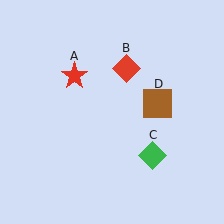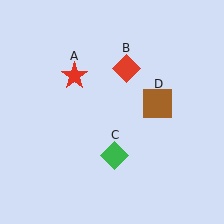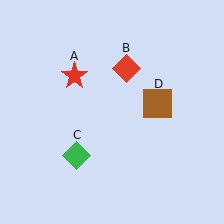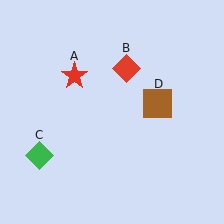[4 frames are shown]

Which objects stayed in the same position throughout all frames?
Red star (object A) and red diamond (object B) and brown square (object D) remained stationary.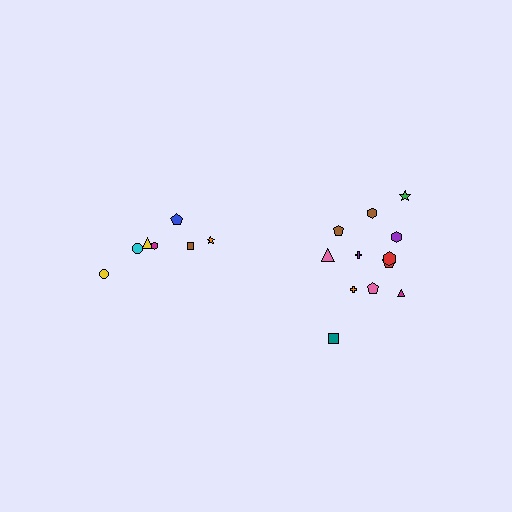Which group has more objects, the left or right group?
The right group.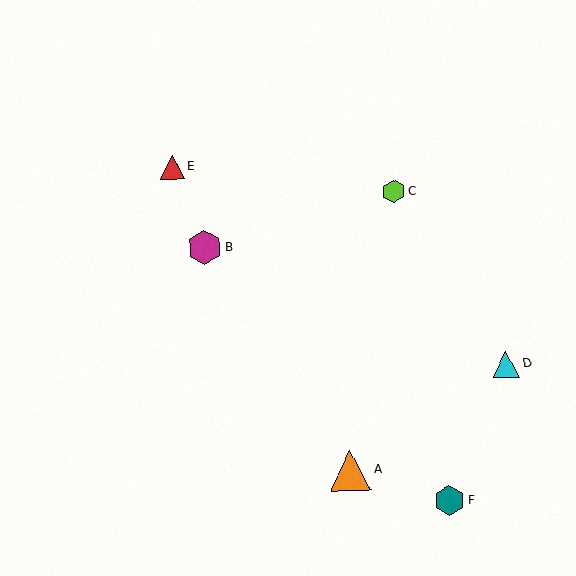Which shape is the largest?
The orange triangle (labeled A) is the largest.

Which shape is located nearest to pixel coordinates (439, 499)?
The teal hexagon (labeled F) at (450, 500) is nearest to that location.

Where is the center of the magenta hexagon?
The center of the magenta hexagon is at (204, 247).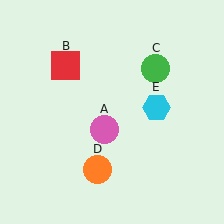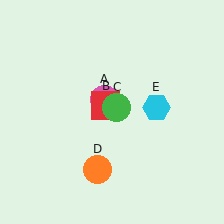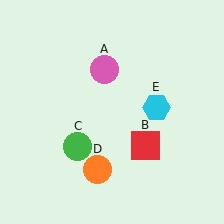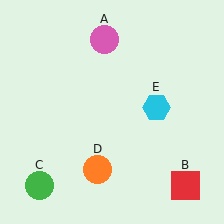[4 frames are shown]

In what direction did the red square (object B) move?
The red square (object B) moved down and to the right.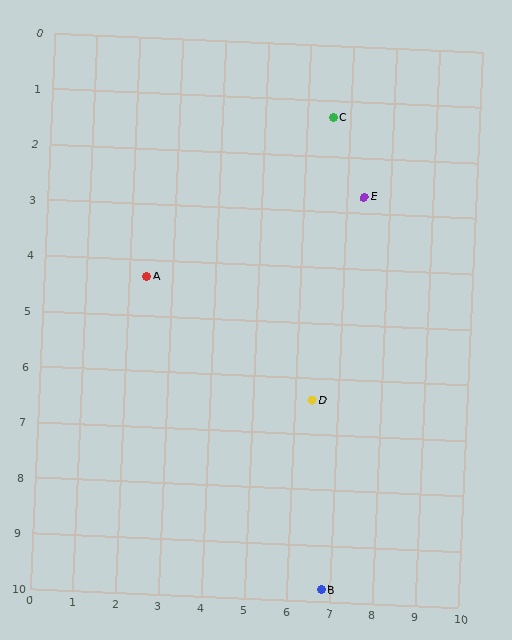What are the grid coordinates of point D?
Point D is at approximately (6.4, 6.4).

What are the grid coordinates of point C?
Point C is at approximately (6.6, 1.3).